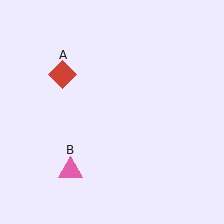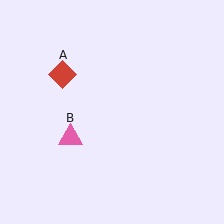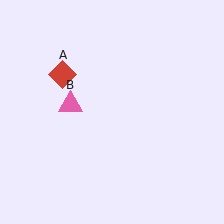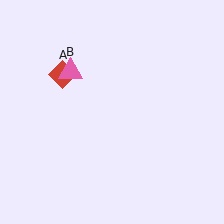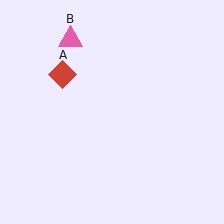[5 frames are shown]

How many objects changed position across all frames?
1 object changed position: pink triangle (object B).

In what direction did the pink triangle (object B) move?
The pink triangle (object B) moved up.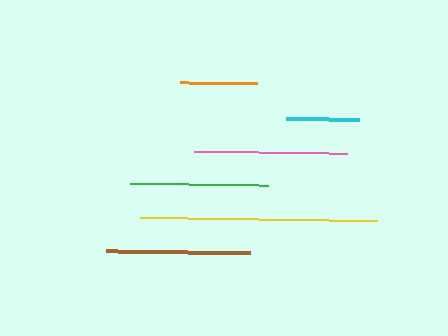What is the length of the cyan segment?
The cyan segment is approximately 73 pixels long.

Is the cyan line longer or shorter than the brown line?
The brown line is longer than the cyan line.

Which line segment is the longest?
The yellow line is the longest at approximately 237 pixels.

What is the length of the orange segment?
The orange segment is approximately 77 pixels long.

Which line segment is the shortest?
The cyan line is the shortest at approximately 73 pixels.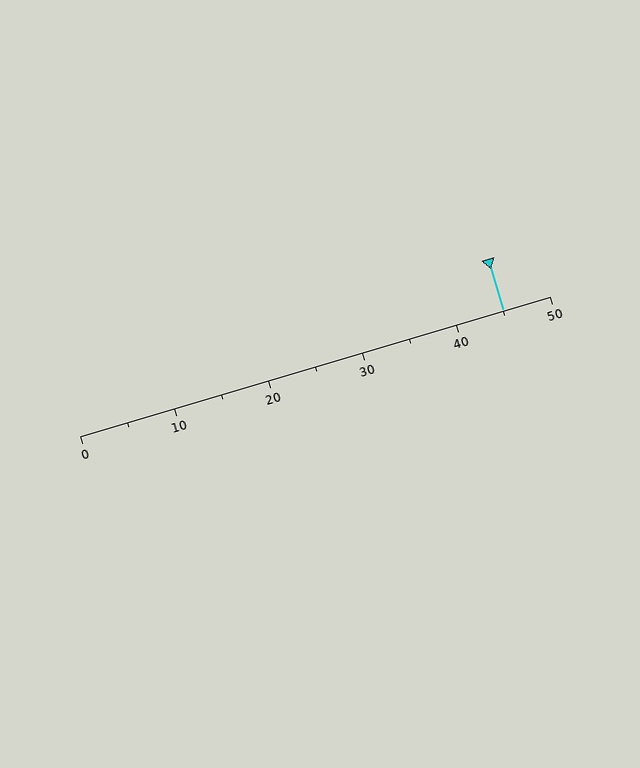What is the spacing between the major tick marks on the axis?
The major ticks are spaced 10 apart.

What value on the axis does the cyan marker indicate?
The marker indicates approximately 45.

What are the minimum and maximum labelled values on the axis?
The axis runs from 0 to 50.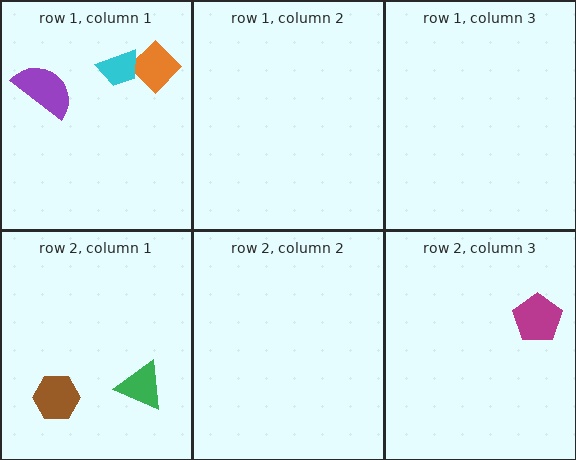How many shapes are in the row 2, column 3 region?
1.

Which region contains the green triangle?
The row 2, column 1 region.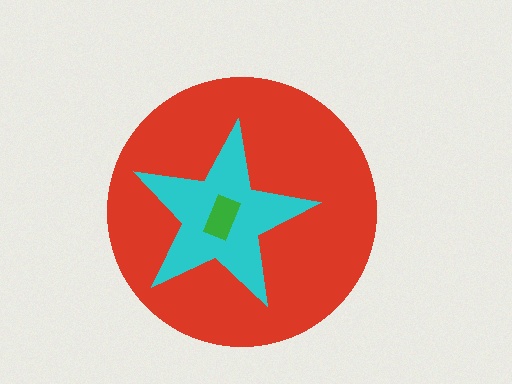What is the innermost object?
The green rectangle.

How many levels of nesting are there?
3.